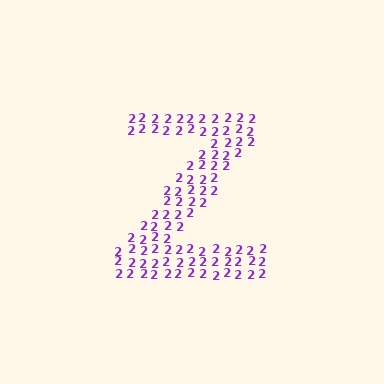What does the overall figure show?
The overall figure shows the letter Z.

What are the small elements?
The small elements are digit 2's.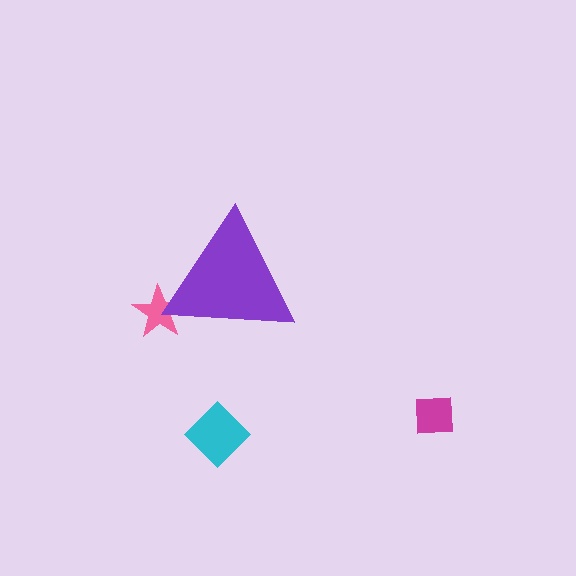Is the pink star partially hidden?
Yes, the pink star is partially hidden behind the purple triangle.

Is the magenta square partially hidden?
No, the magenta square is fully visible.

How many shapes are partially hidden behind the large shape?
1 shape is partially hidden.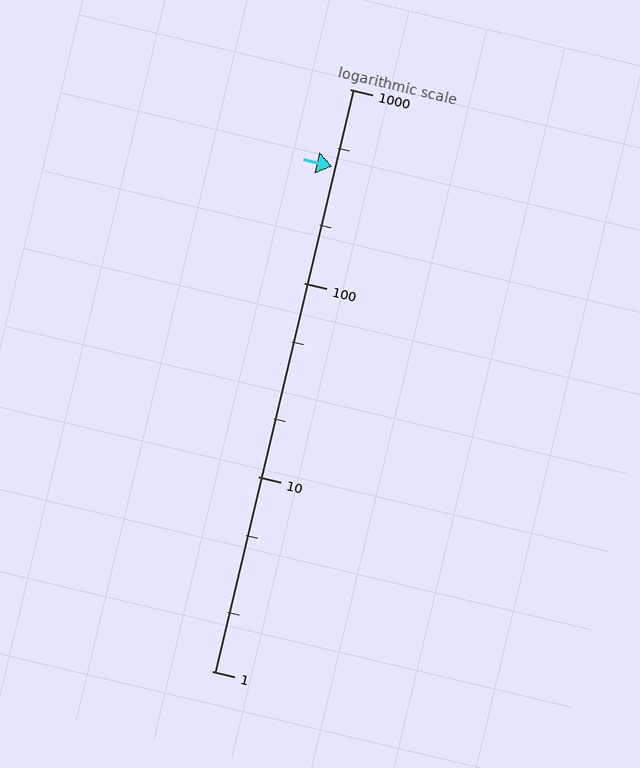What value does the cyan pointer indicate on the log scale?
The pointer indicates approximately 400.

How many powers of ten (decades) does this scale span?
The scale spans 3 decades, from 1 to 1000.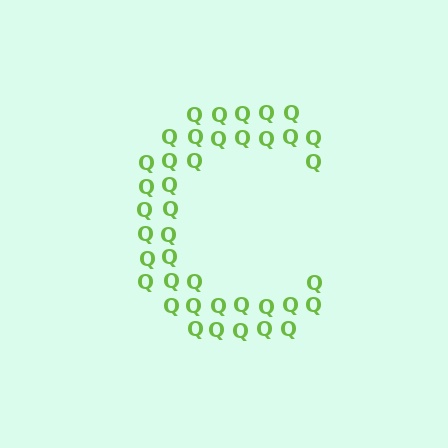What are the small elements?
The small elements are letter Q's.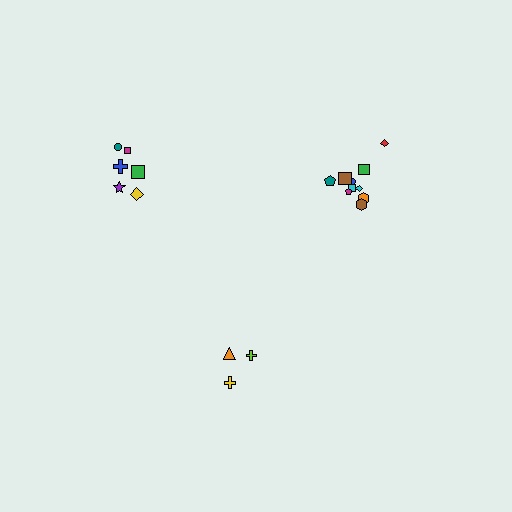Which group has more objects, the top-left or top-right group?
The top-right group.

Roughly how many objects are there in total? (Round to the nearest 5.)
Roughly 20 objects in total.